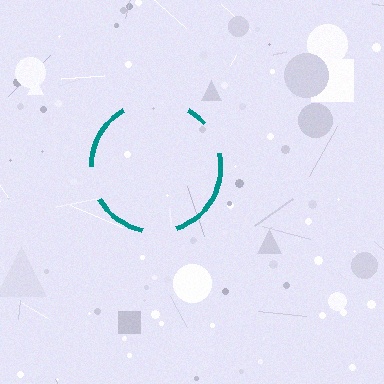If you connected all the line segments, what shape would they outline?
They would outline a circle.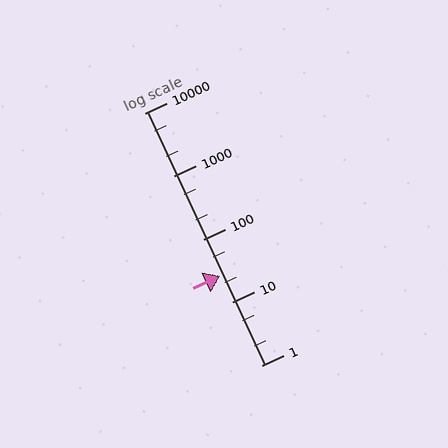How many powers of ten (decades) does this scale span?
The scale spans 4 decades, from 1 to 10000.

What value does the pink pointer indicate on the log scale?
The pointer indicates approximately 26.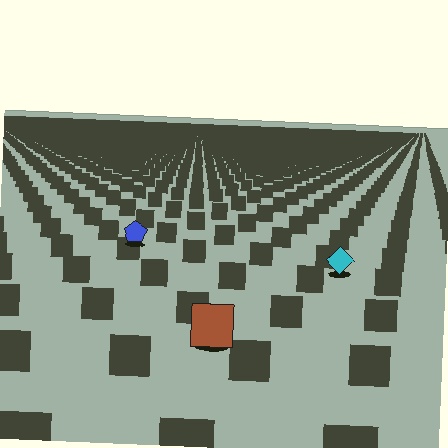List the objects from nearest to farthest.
From nearest to farthest: the brown square, the cyan diamond, the blue pentagon.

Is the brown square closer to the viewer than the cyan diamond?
Yes. The brown square is closer — you can tell from the texture gradient: the ground texture is coarser near it.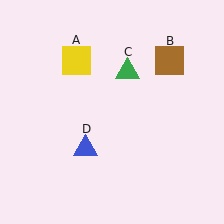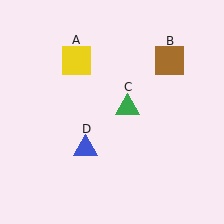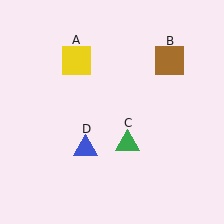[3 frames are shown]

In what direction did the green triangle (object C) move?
The green triangle (object C) moved down.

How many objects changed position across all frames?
1 object changed position: green triangle (object C).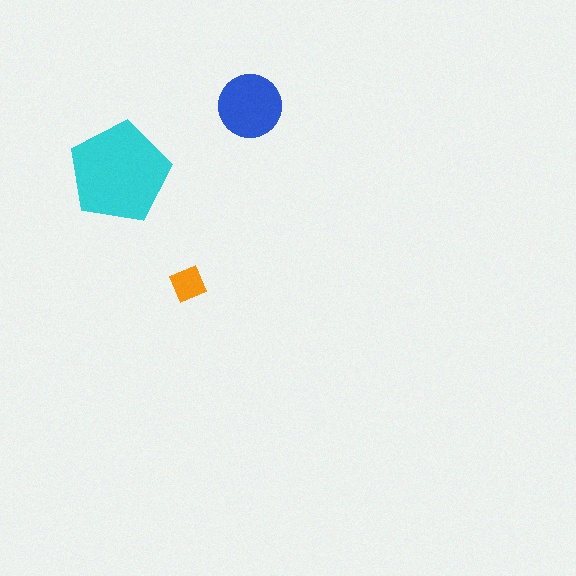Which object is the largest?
The cyan pentagon.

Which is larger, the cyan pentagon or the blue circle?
The cyan pentagon.